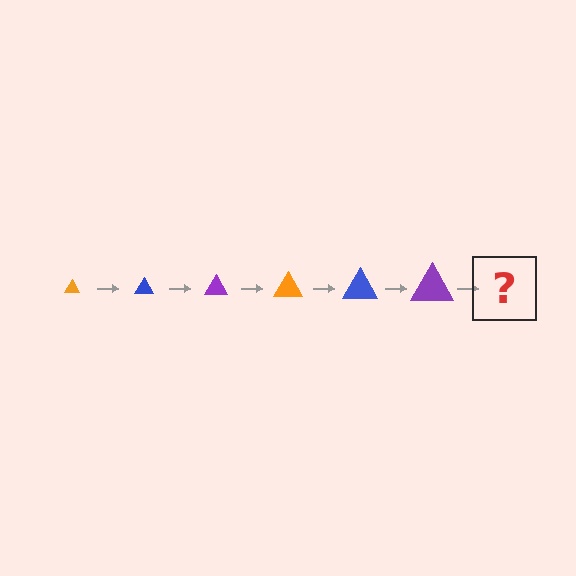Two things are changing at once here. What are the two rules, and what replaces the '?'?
The two rules are that the triangle grows larger each step and the color cycles through orange, blue, and purple. The '?' should be an orange triangle, larger than the previous one.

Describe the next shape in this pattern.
It should be an orange triangle, larger than the previous one.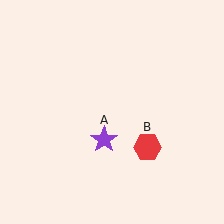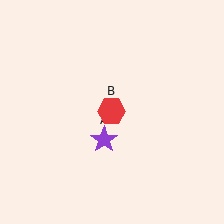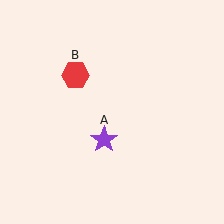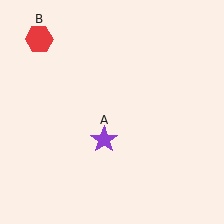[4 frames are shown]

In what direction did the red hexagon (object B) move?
The red hexagon (object B) moved up and to the left.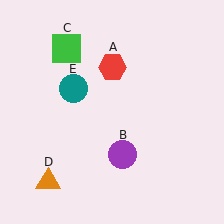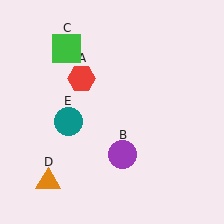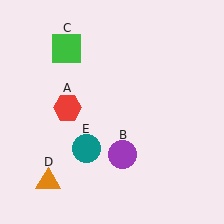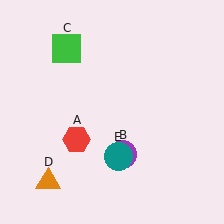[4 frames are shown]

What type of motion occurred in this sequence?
The red hexagon (object A), teal circle (object E) rotated counterclockwise around the center of the scene.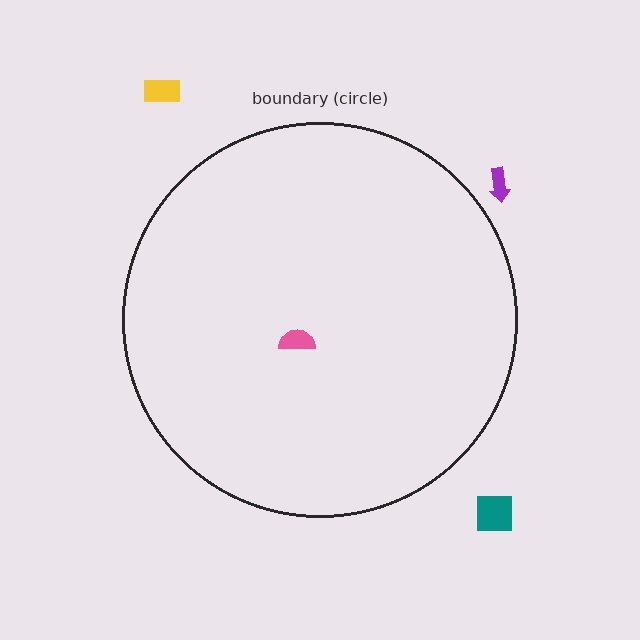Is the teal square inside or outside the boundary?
Outside.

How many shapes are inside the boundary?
1 inside, 3 outside.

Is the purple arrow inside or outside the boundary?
Outside.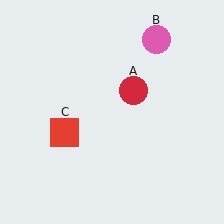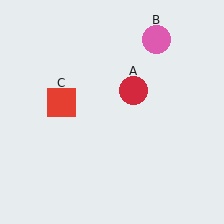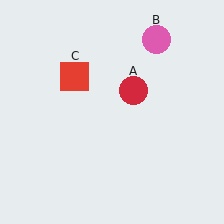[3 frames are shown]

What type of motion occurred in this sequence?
The red square (object C) rotated clockwise around the center of the scene.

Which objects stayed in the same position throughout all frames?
Red circle (object A) and pink circle (object B) remained stationary.